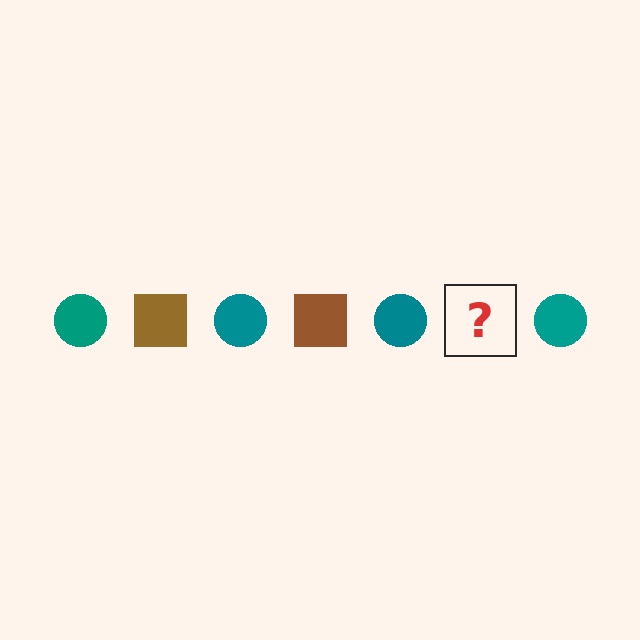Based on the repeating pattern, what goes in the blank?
The blank should be a brown square.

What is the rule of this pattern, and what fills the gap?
The rule is that the pattern alternates between teal circle and brown square. The gap should be filled with a brown square.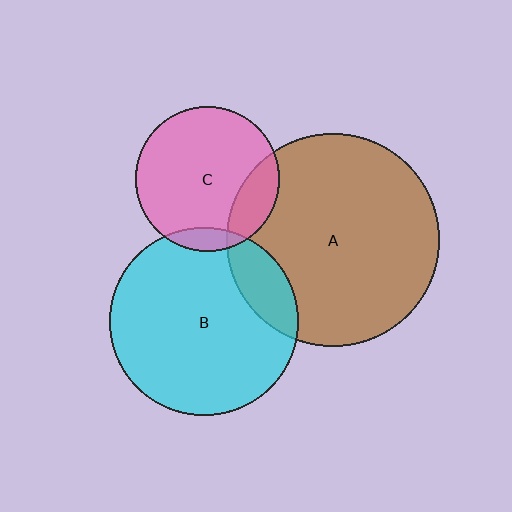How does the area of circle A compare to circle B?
Approximately 1.3 times.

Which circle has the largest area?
Circle A (brown).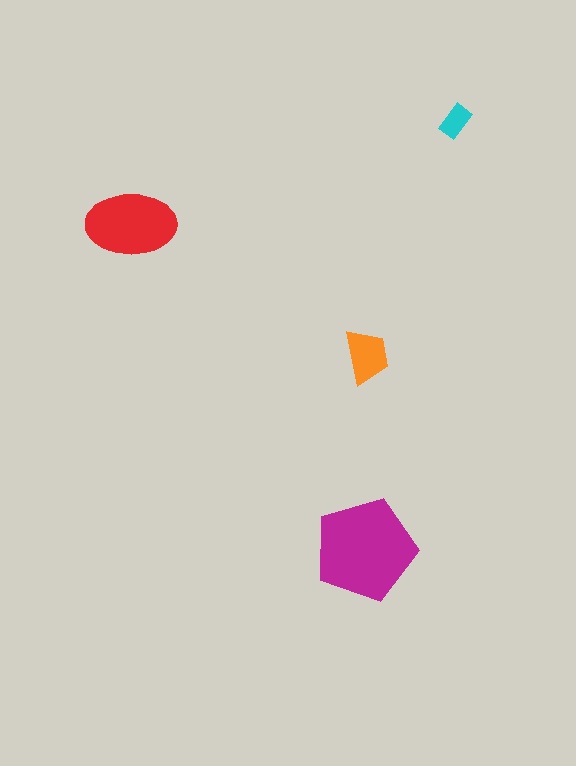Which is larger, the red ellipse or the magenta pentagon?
The magenta pentagon.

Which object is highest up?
The cyan rectangle is topmost.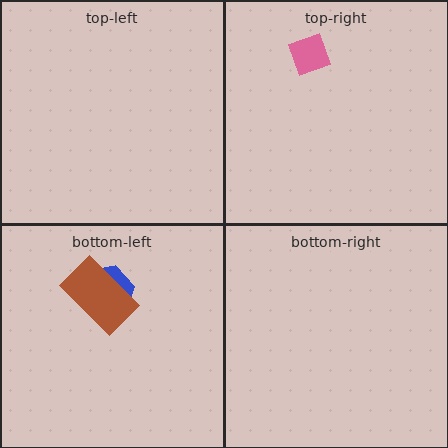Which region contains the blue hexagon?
The bottom-left region.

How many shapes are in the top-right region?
1.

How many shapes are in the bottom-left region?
2.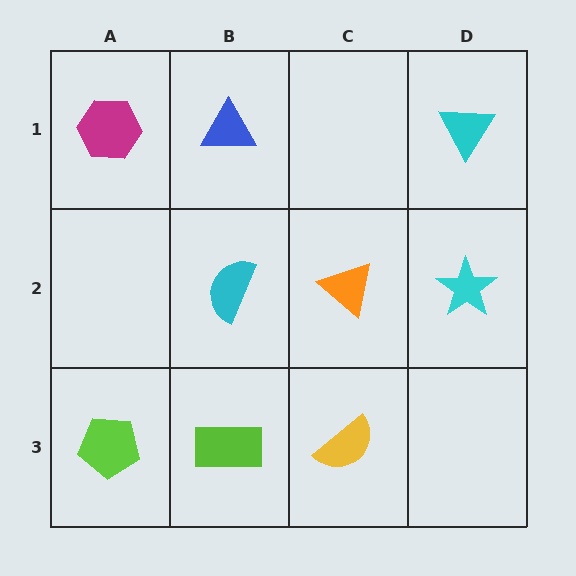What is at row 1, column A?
A magenta hexagon.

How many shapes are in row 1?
3 shapes.